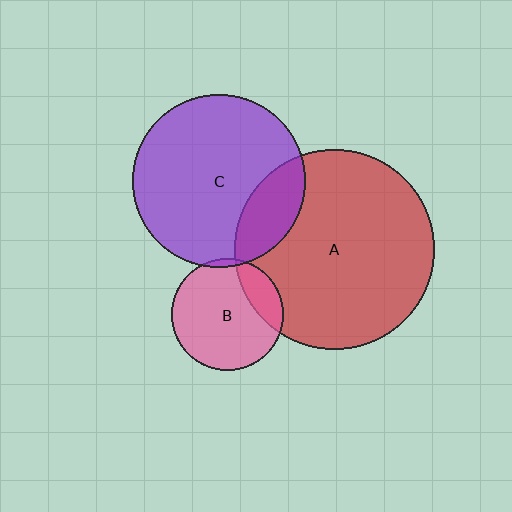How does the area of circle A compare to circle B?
Approximately 3.2 times.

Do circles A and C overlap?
Yes.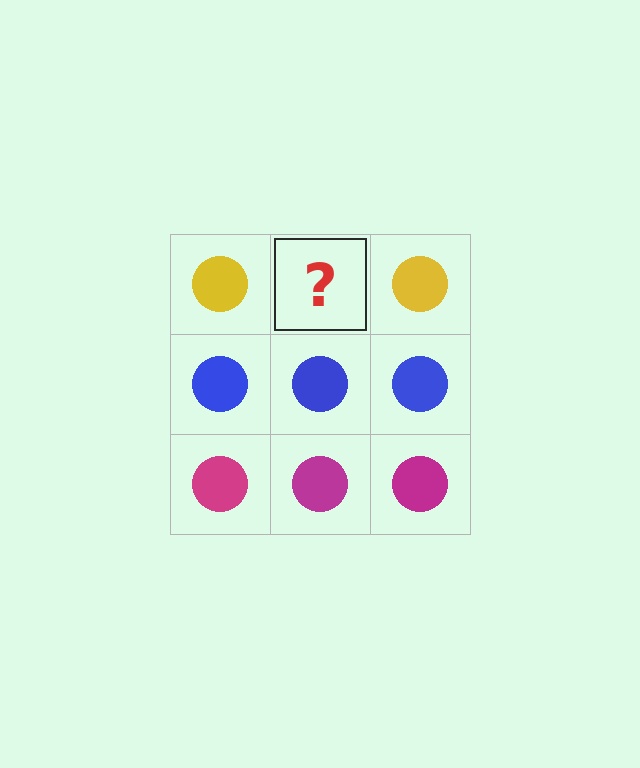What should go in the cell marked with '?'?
The missing cell should contain a yellow circle.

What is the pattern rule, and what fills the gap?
The rule is that each row has a consistent color. The gap should be filled with a yellow circle.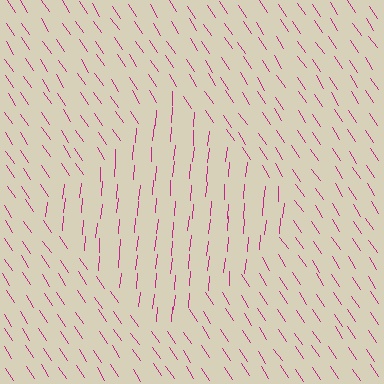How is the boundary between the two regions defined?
The boundary is defined purely by a change in line orientation (approximately 38 degrees difference). All lines are the same color and thickness.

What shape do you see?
I see a diamond.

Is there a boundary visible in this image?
Yes, there is a texture boundary formed by a change in line orientation.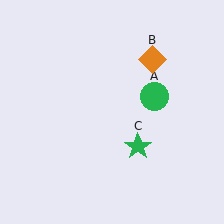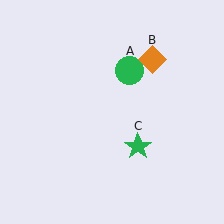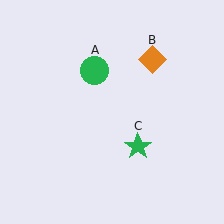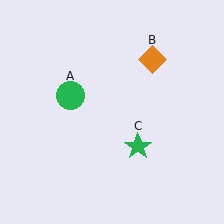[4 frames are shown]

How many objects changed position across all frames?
1 object changed position: green circle (object A).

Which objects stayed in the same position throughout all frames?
Orange diamond (object B) and green star (object C) remained stationary.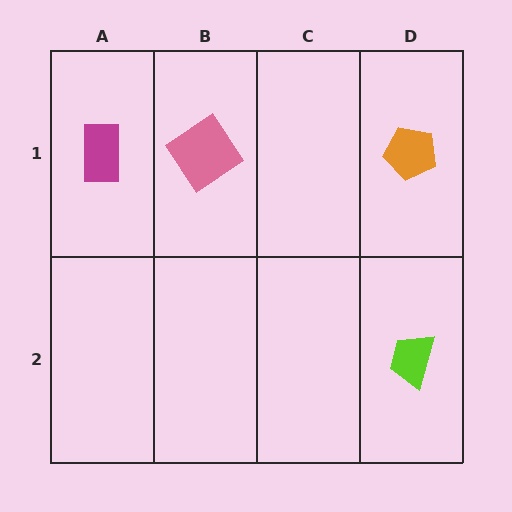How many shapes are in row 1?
3 shapes.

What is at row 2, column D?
A lime trapezoid.